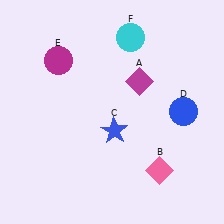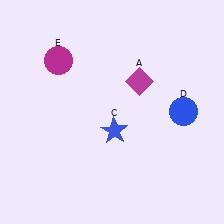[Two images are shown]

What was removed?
The pink diamond (B), the cyan circle (F) were removed in Image 2.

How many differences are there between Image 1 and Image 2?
There are 2 differences between the two images.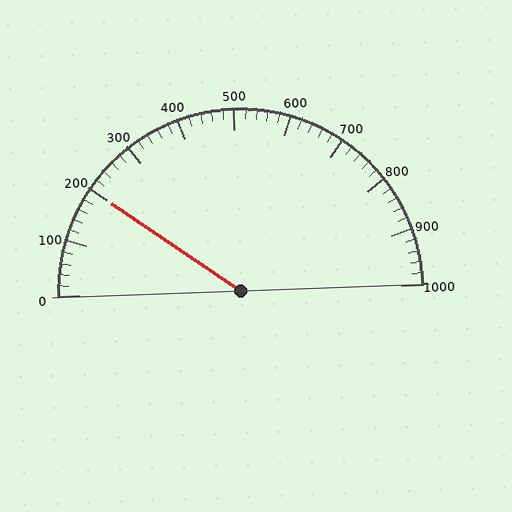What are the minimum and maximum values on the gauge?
The gauge ranges from 0 to 1000.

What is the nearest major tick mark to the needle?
The nearest major tick mark is 200.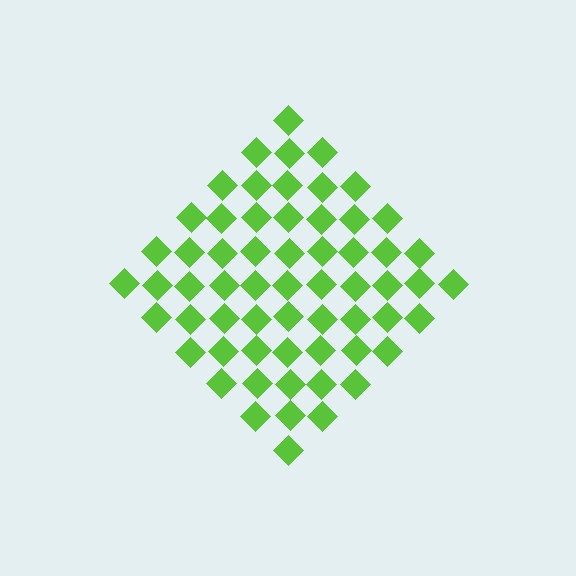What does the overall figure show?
The overall figure shows a diamond.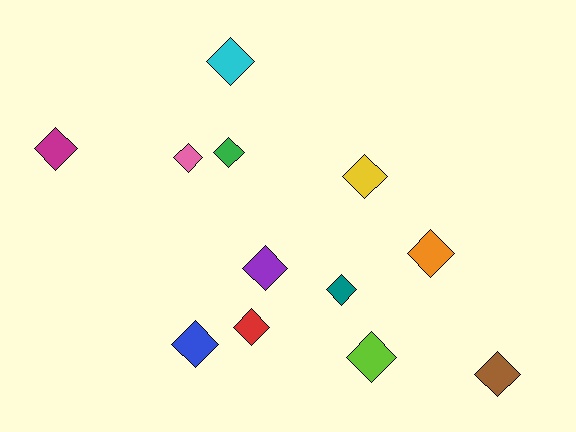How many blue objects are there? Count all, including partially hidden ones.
There is 1 blue object.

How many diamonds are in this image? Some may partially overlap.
There are 12 diamonds.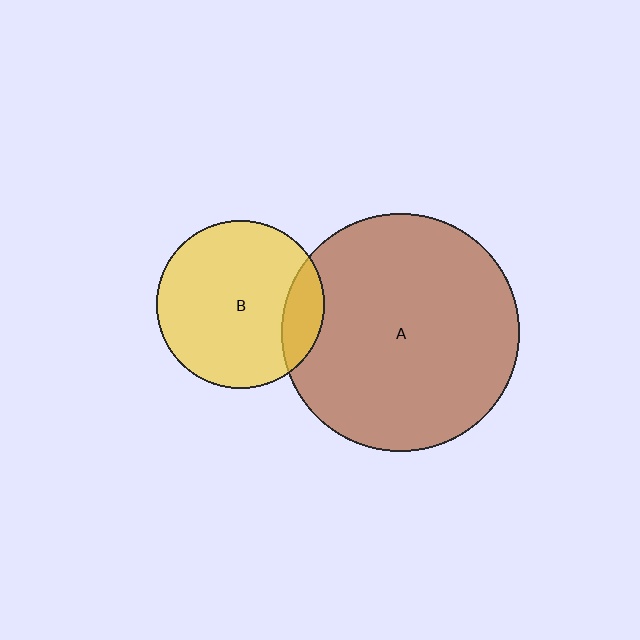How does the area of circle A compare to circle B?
Approximately 2.0 times.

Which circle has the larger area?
Circle A (brown).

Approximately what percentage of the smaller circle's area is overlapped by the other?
Approximately 15%.